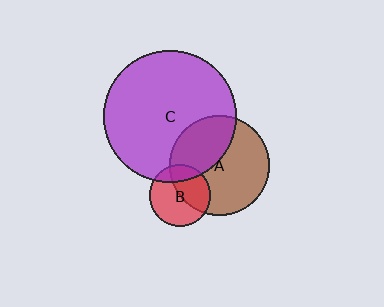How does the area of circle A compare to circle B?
Approximately 2.6 times.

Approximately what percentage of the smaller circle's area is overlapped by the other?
Approximately 20%.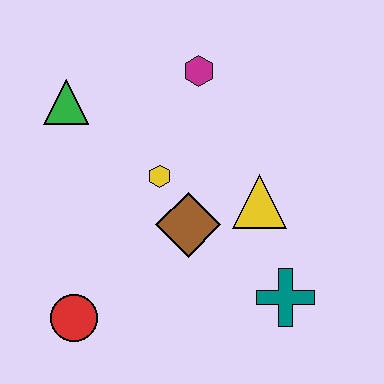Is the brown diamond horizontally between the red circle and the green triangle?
No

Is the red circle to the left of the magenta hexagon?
Yes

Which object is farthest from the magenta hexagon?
The red circle is farthest from the magenta hexagon.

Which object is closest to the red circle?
The brown diamond is closest to the red circle.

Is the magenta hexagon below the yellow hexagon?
No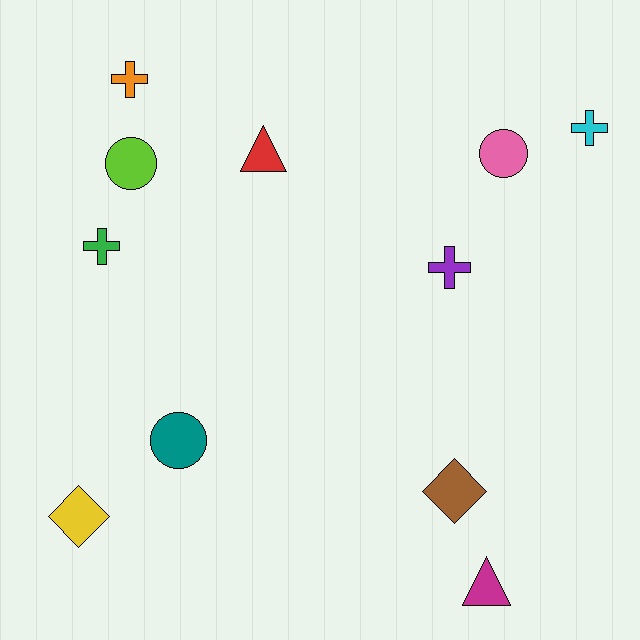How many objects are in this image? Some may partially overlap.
There are 11 objects.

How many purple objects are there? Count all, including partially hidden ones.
There is 1 purple object.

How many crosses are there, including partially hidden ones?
There are 4 crosses.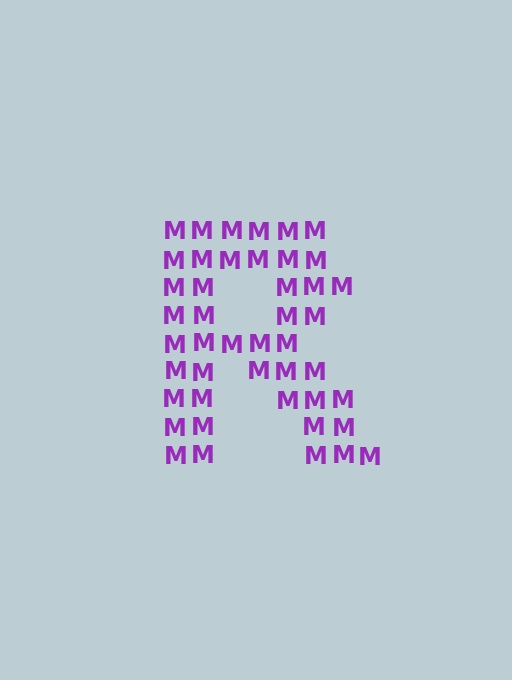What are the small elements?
The small elements are letter M's.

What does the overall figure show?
The overall figure shows the letter R.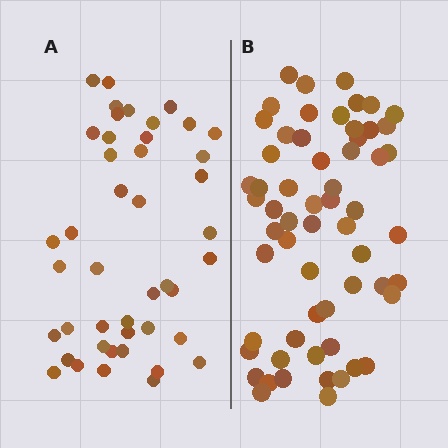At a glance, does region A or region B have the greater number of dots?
Region B (the right region) has more dots.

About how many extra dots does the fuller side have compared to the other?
Region B has approximately 15 more dots than region A.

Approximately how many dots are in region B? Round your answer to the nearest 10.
About 60 dots.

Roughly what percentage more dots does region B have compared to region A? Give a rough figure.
About 35% more.